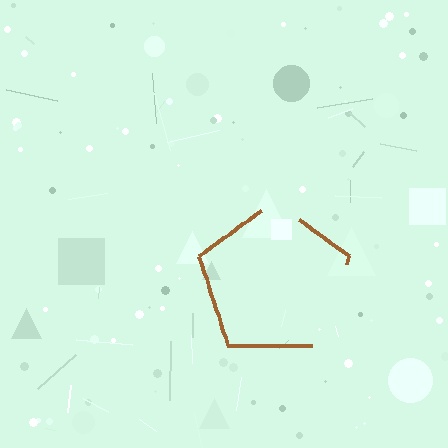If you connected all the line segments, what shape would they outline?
They would outline a pentagon.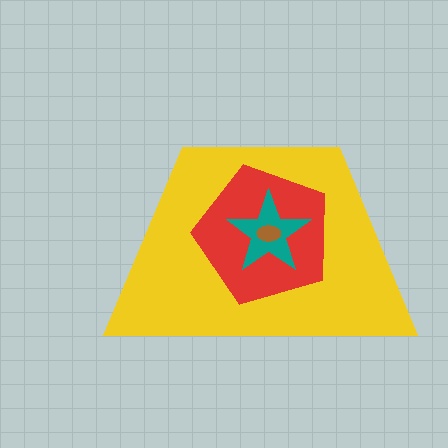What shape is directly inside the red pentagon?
The teal star.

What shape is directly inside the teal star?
The brown ellipse.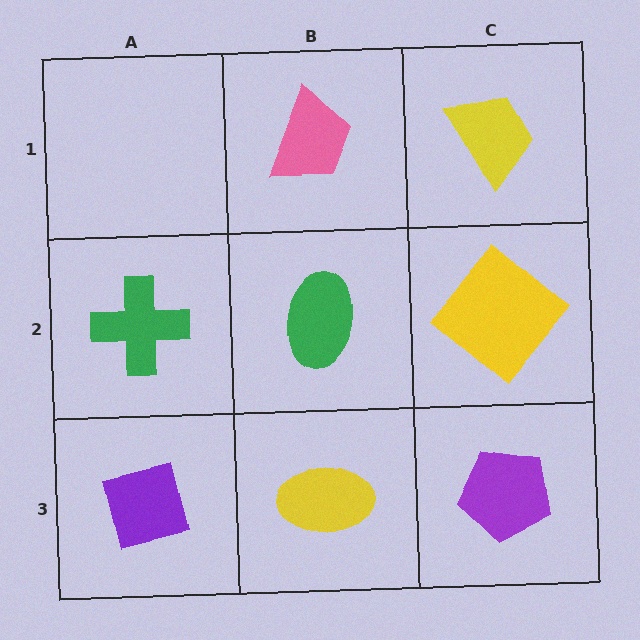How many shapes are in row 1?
2 shapes.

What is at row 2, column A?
A green cross.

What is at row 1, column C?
A yellow trapezoid.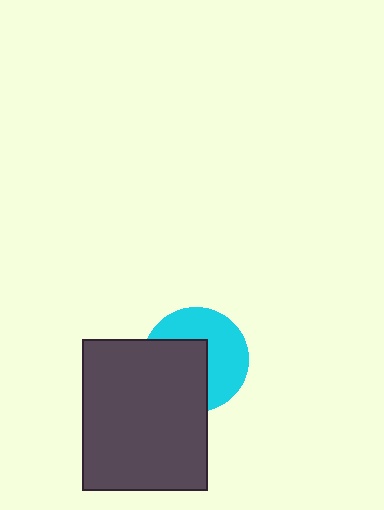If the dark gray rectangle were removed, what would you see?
You would see the complete cyan circle.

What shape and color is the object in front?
The object in front is a dark gray rectangle.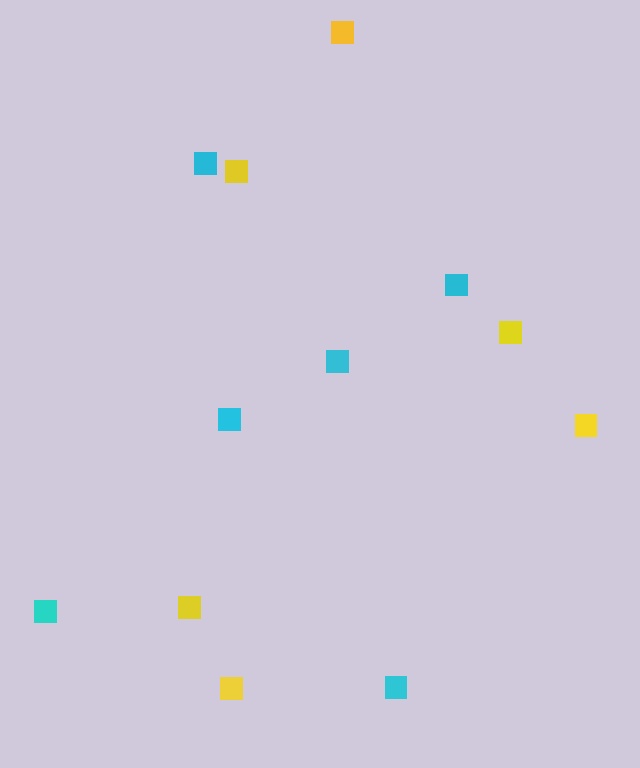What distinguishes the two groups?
There are 2 groups: one group of cyan squares (6) and one group of yellow squares (6).